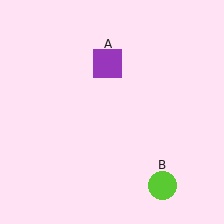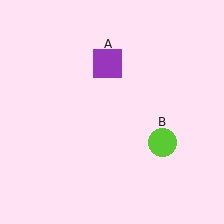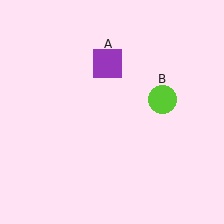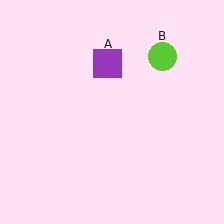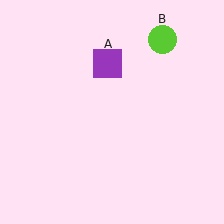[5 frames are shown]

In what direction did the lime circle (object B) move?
The lime circle (object B) moved up.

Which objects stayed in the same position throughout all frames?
Purple square (object A) remained stationary.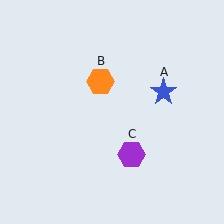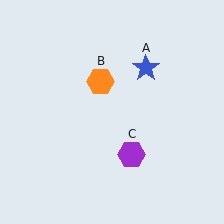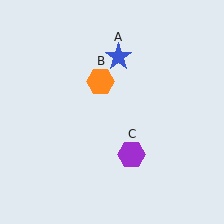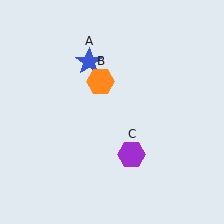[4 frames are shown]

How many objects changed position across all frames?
1 object changed position: blue star (object A).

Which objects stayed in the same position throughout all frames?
Orange hexagon (object B) and purple hexagon (object C) remained stationary.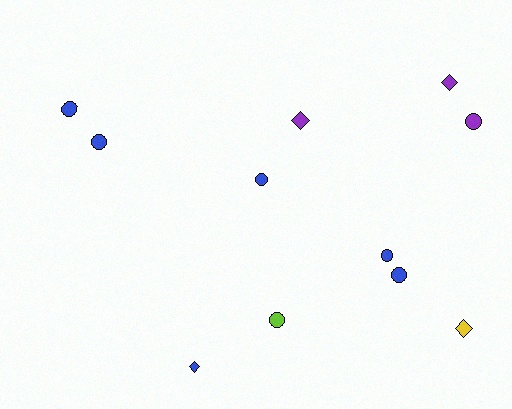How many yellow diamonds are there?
There is 1 yellow diamond.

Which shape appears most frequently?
Circle, with 7 objects.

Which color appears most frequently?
Blue, with 6 objects.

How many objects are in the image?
There are 11 objects.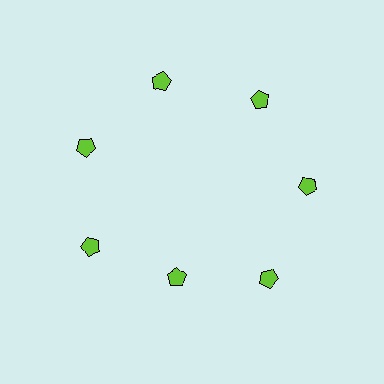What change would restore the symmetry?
The symmetry would be restored by moving it outward, back onto the ring so that all 7 pentagons sit at equal angles and equal distance from the center.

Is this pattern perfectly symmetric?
No. The 7 lime pentagons are arranged in a ring, but one element near the 6 o'clock position is pulled inward toward the center, breaking the 7-fold rotational symmetry.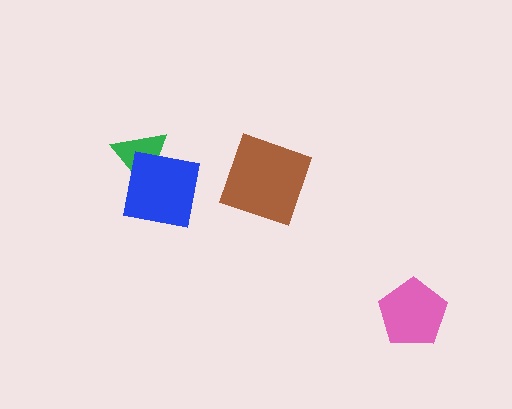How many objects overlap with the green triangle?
1 object overlaps with the green triangle.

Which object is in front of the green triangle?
The blue square is in front of the green triangle.